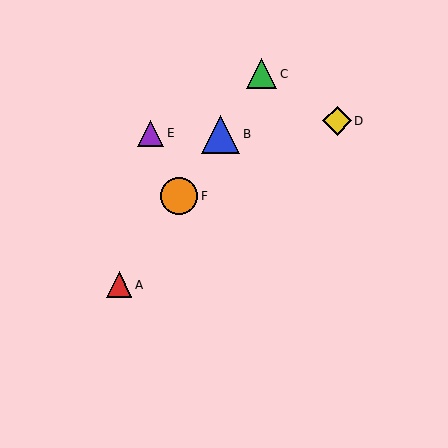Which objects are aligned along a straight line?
Objects A, B, C, F are aligned along a straight line.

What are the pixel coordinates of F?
Object F is at (179, 196).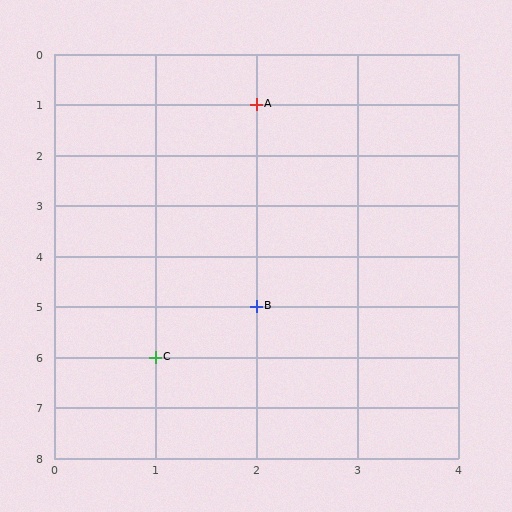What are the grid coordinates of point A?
Point A is at grid coordinates (2, 1).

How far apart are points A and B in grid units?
Points A and B are 4 rows apart.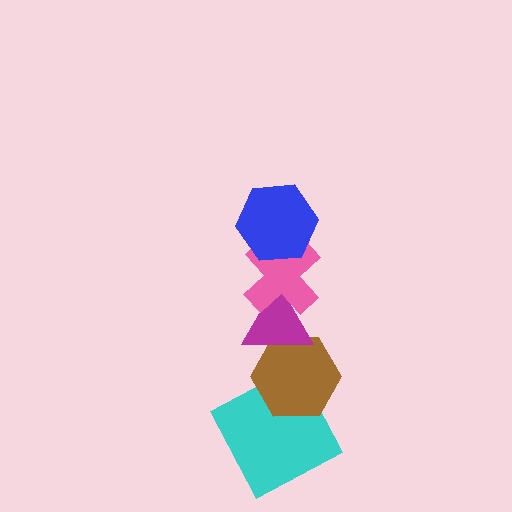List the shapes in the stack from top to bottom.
From top to bottom: the blue hexagon, the pink cross, the magenta triangle, the brown hexagon, the cyan square.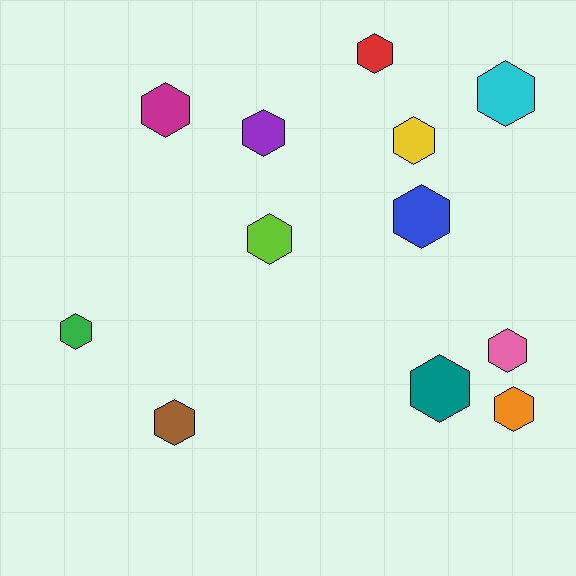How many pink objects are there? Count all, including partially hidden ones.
There is 1 pink object.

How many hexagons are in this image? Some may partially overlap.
There are 12 hexagons.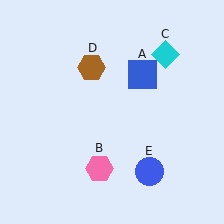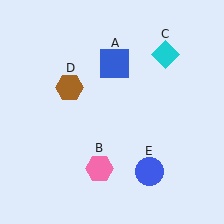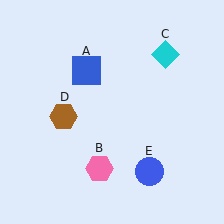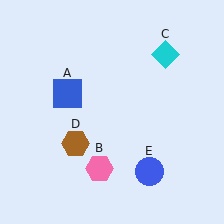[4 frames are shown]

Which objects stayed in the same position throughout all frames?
Pink hexagon (object B) and cyan diamond (object C) and blue circle (object E) remained stationary.